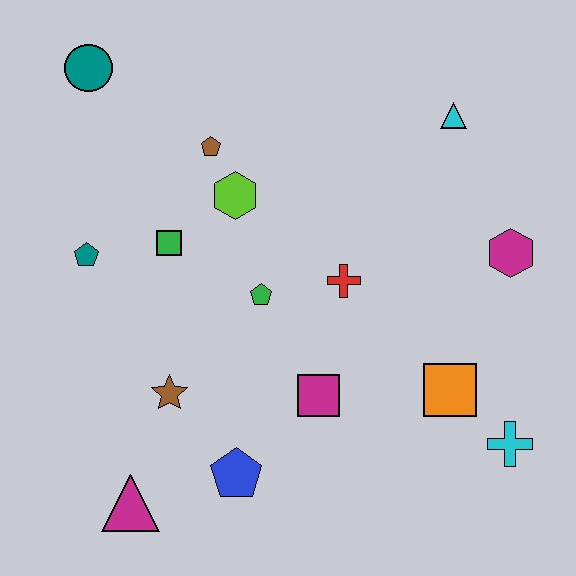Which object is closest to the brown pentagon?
The lime hexagon is closest to the brown pentagon.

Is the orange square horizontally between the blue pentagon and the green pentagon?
No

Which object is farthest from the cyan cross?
The teal circle is farthest from the cyan cross.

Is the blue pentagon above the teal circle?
No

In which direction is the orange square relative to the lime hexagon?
The orange square is to the right of the lime hexagon.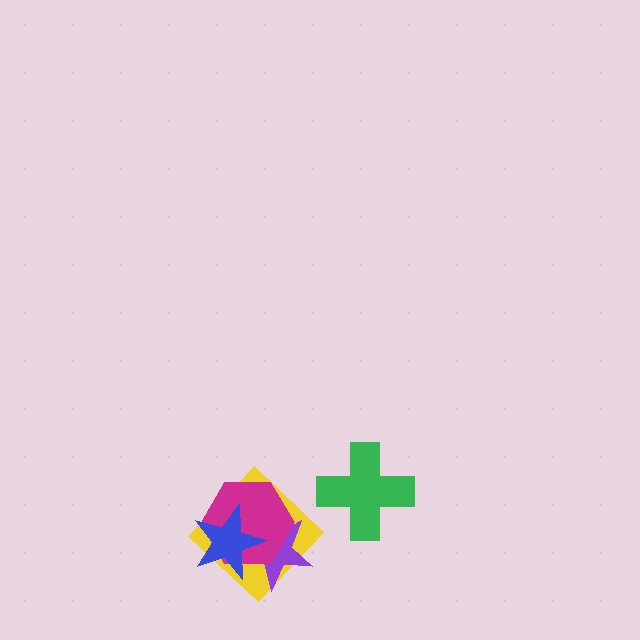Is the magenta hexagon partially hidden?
Yes, it is partially covered by another shape.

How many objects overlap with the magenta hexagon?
3 objects overlap with the magenta hexagon.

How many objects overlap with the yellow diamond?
3 objects overlap with the yellow diamond.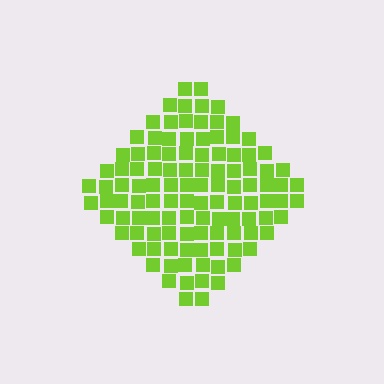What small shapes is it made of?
It is made of small squares.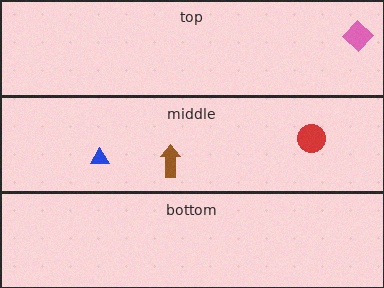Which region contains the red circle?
The middle region.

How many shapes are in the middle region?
3.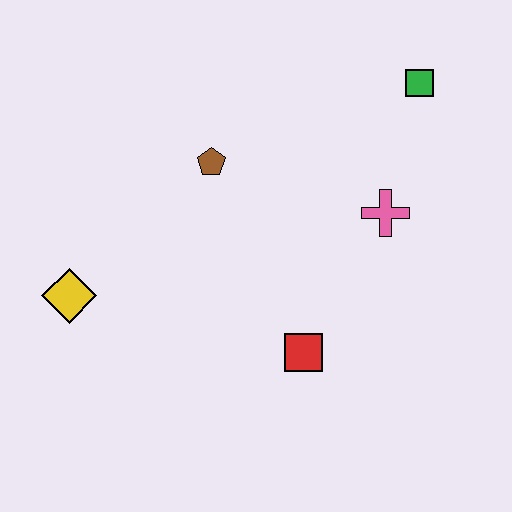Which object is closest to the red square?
The pink cross is closest to the red square.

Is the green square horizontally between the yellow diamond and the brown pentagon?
No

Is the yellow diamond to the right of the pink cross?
No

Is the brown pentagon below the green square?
Yes